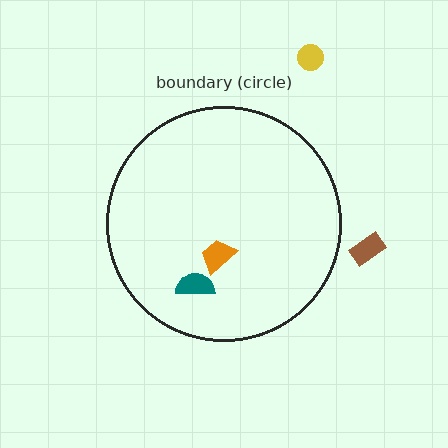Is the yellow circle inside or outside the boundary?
Outside.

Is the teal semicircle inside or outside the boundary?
Inside.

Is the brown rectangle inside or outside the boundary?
Outside.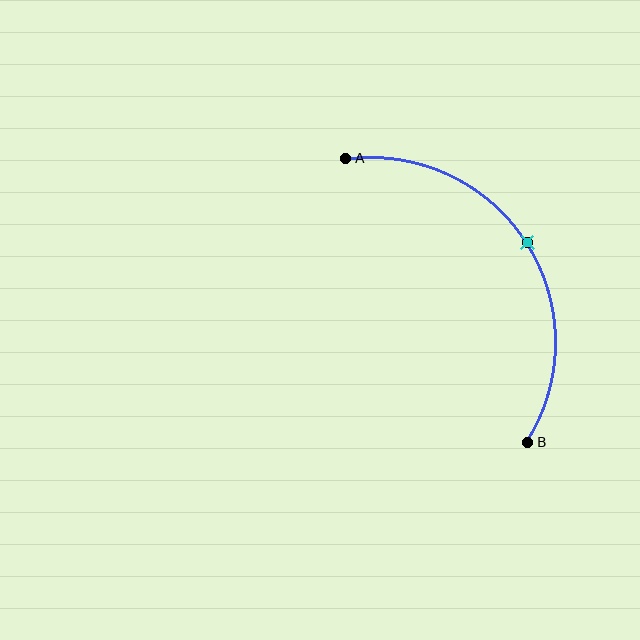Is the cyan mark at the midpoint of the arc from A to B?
Yes. The cyan mark lies on the arc at equal arc-length from both A and B — it is the arc midpoint.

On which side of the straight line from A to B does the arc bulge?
The arc bulges to the right of the straight line connecting A and B.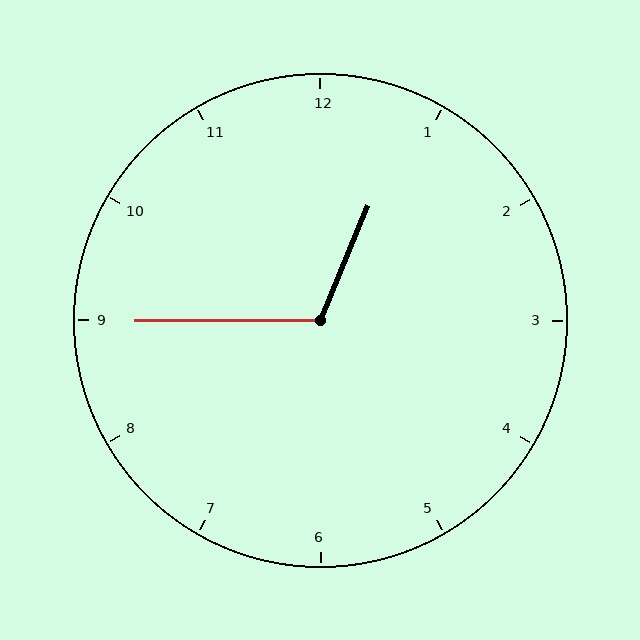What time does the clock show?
12:45.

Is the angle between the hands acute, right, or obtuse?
It is obtuse.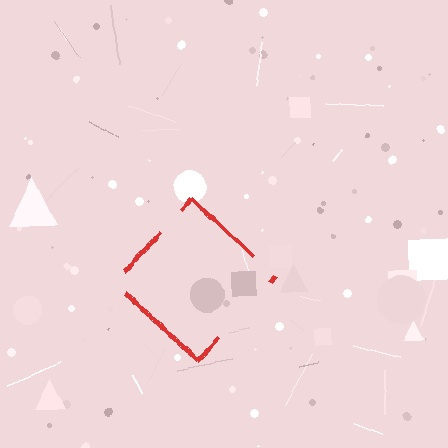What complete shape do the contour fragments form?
The contour fragments form a diamond.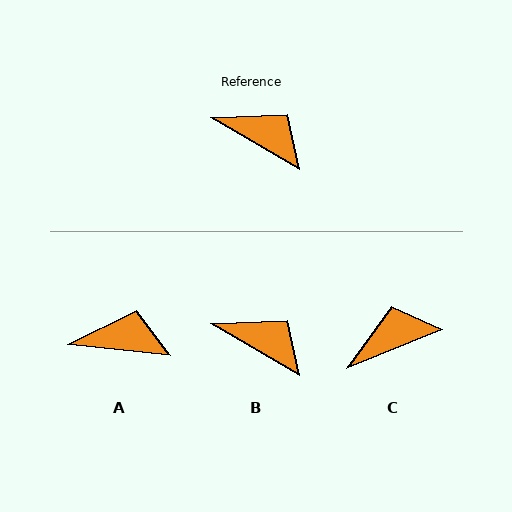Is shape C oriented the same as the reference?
No, it is off by about 52 degrees.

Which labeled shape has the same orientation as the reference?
B.